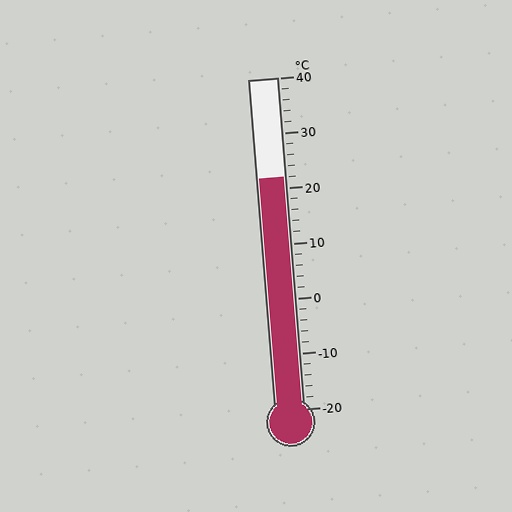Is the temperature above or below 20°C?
The temperature is above 20°C.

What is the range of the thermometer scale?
The thermometer scale ranges from -20°C to 40°C.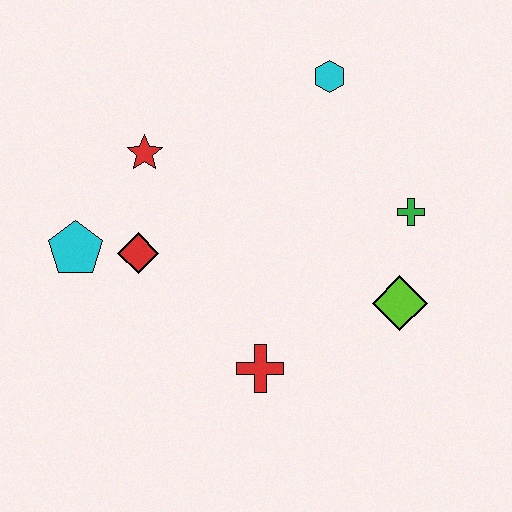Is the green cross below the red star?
Yes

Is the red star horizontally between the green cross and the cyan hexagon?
No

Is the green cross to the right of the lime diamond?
Yes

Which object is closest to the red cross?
The lime diamond is closest to the red cross.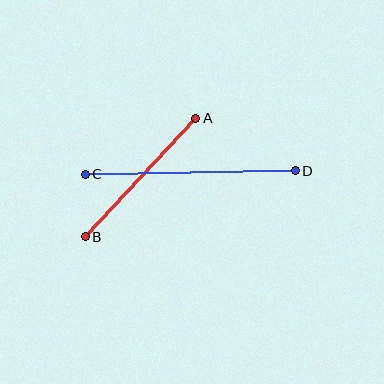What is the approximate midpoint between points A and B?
The midpoint is at approximately (141, 177) pixels.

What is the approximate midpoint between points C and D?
The midpoint is at approximately (190, 173) pixels.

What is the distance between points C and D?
The distance is approximately 210 pixels.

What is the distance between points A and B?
The distance is approximately 162 pixels.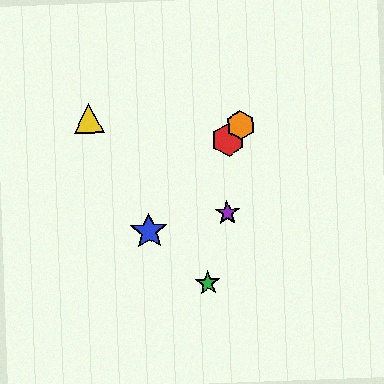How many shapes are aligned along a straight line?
3 shapes (the red hexagon, the blue star, the orange hexagon) are aligned along a straight line.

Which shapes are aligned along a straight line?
The red hexagon, the blue star, the orange hexagon are aligned along a straight line.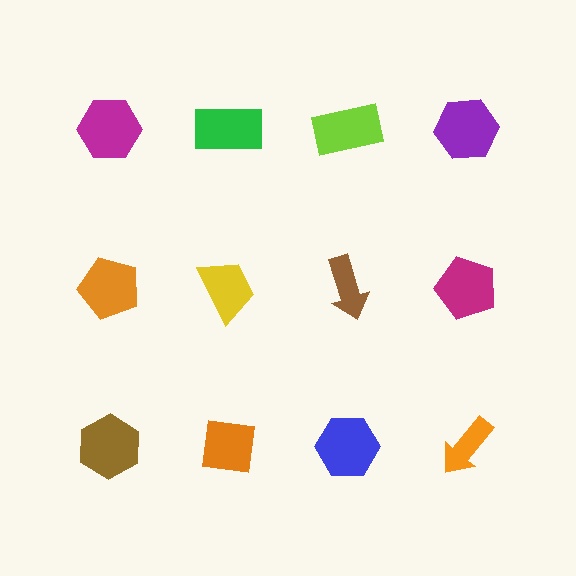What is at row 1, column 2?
A green rectangle.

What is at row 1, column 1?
A magenta hexagon.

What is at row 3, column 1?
A brown hexagon.